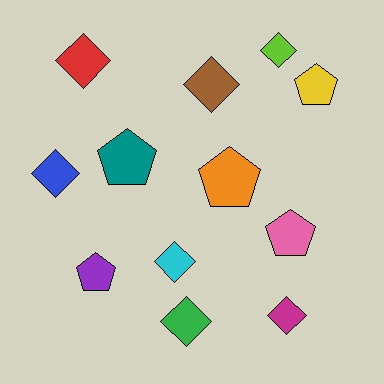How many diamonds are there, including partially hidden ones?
There are 7 diamonds.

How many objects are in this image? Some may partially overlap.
There are 12 objects.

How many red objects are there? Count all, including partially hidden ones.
There is 1 red object.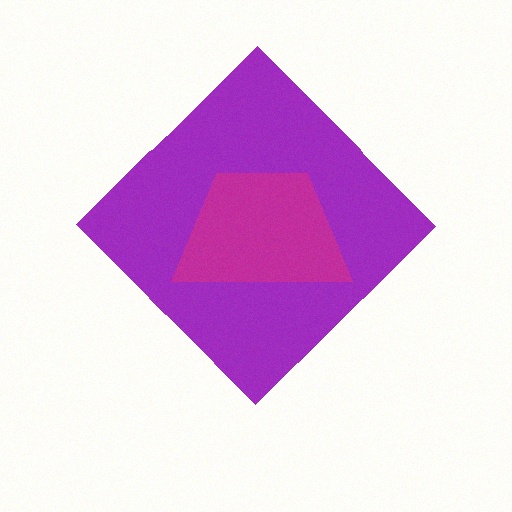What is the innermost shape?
The magenta trapezoid.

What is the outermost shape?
The purple diamond.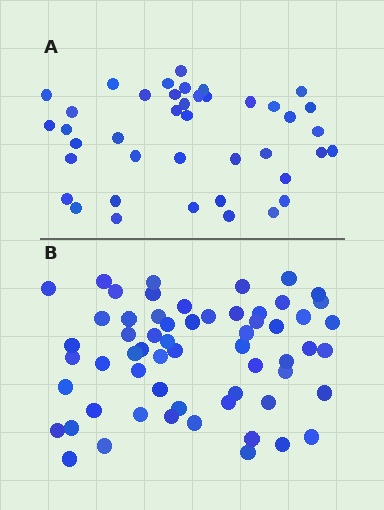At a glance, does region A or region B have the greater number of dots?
Region B (the bottom region) has more dots.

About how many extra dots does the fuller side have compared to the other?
Region B has approximately 20 more dots than region A.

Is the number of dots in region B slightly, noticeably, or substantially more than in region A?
Region B has substantially more. The ratio is roughly 1.5 to 1.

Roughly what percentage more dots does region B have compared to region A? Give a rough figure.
About 45% more.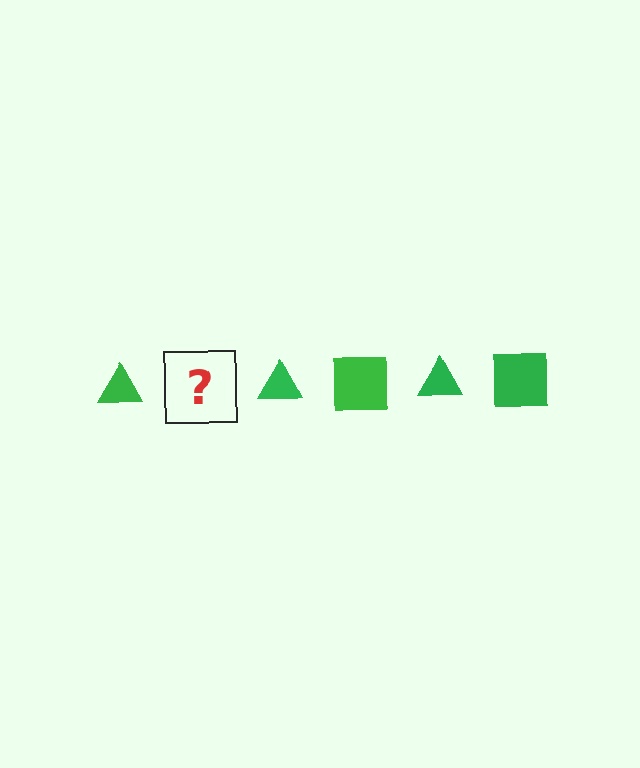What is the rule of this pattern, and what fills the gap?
The rule is that the pattern cycles through triangle, square shapes in green. The gap should be filled with a green square.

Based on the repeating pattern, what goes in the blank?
The blank should be a green square.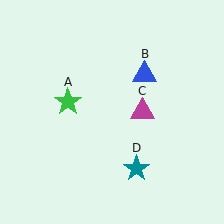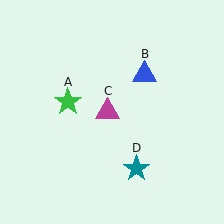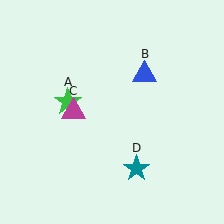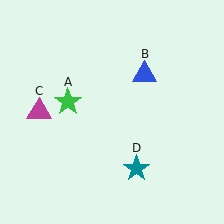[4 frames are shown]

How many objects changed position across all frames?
1 object changed position: magenta triangle (object C).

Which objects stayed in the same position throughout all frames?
Green star (object A) and blue triangle (object B) and teal star (object D) remained stationary.